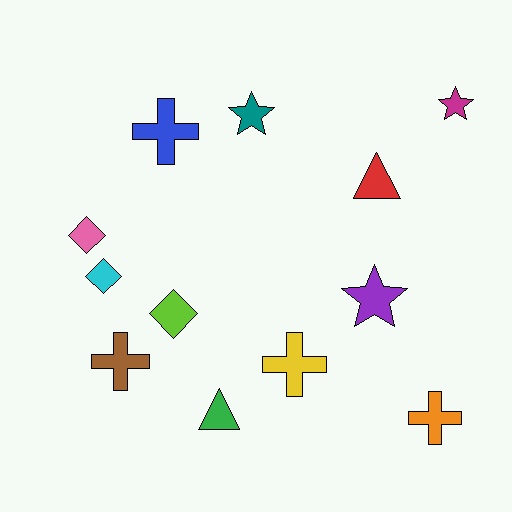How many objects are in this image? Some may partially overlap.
There are 12 objects.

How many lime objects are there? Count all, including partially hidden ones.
There is 1 lime object.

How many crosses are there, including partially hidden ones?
There are 4 crosses.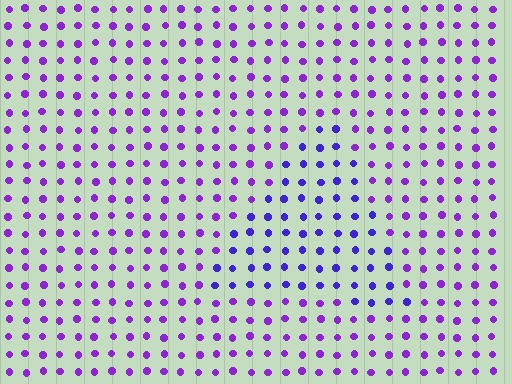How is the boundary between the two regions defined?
The boundary is defined purely by a slight shift in hue (about 28 degrees). Spacing, size, and orientation are identical on both sides.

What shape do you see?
I see a triangle.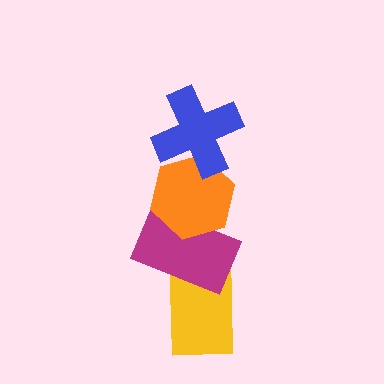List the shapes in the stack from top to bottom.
From top to bottom: the blue cross, the orange hexagon, the magenta rectangle, the yellow rectangle.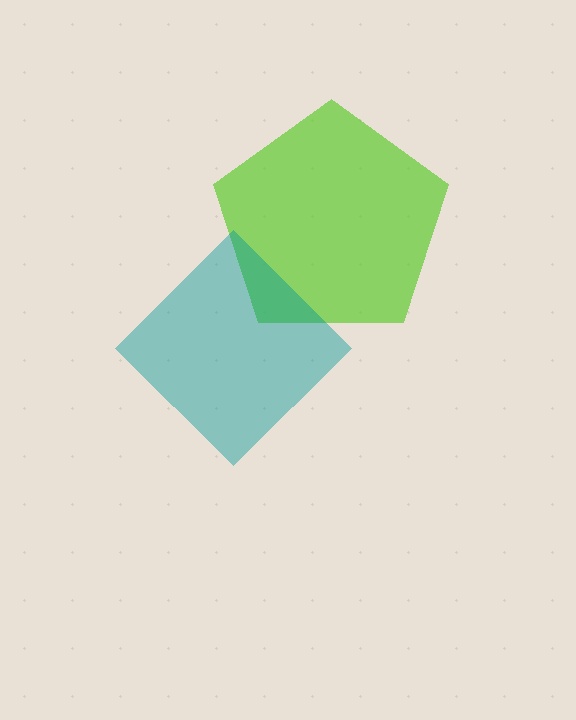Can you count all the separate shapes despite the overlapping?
Yes, there are 2 separate shapes.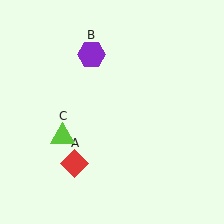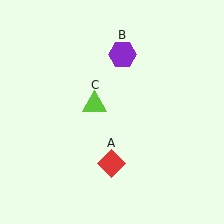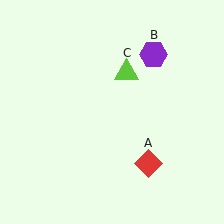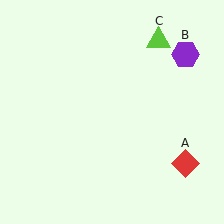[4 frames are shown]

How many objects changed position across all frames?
3 objects changed position: red diamond (object A), purple hexagon (object B), lime triangle (object C).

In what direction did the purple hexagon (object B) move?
The purple hexagon (object B) moved right.